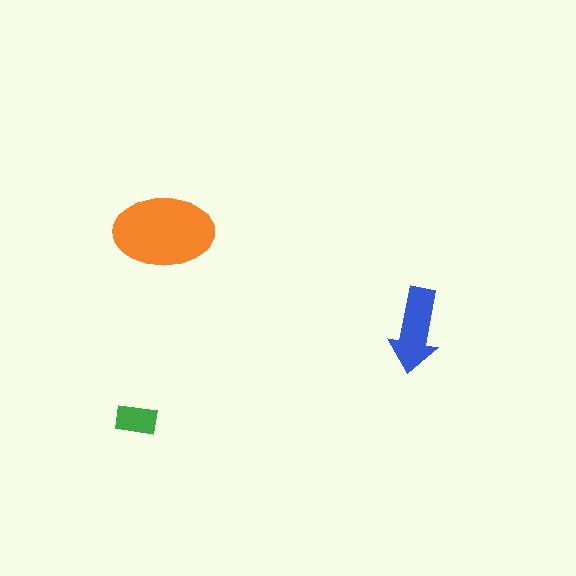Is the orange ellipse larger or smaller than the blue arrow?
Larger.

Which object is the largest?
The orange ellipse.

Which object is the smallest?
The green rectangle.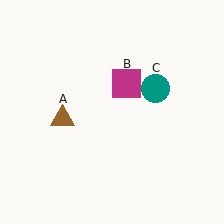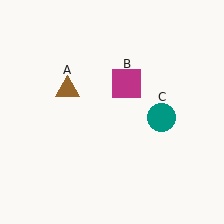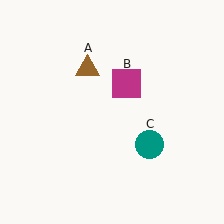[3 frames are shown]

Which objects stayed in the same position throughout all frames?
Magenta square (object B) remained stationary.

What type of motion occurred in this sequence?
The brown triangle (object A), teal circle (object C) rotated clockwise around the center of the scene.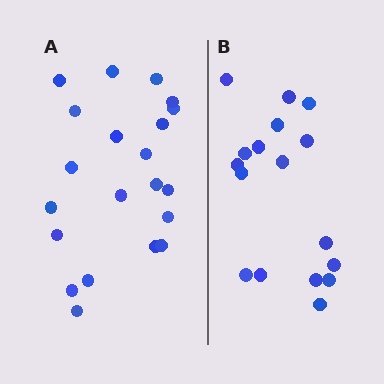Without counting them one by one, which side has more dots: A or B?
Region A (the left region) has more dots.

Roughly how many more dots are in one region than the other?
Region A has about 4 more dots than region B.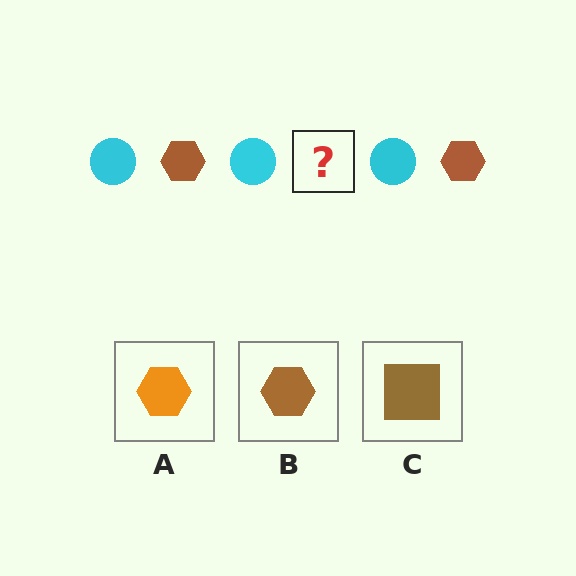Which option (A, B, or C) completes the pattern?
B.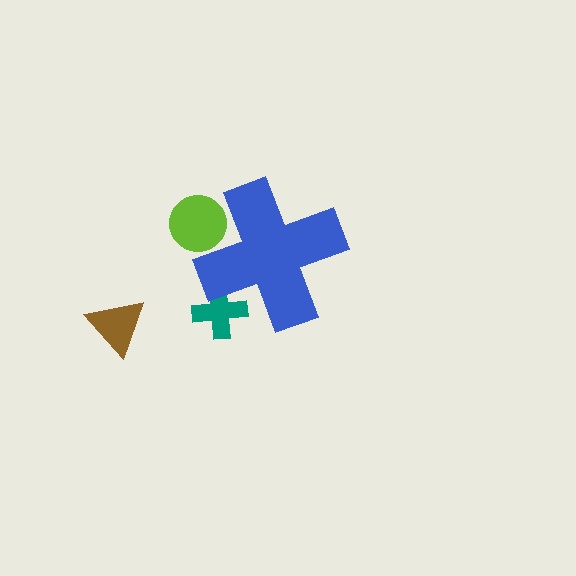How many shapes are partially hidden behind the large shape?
2 shapes are partially hidden.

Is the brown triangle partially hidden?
No, the brown triangle is fully visible.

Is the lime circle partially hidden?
Yes, the lime circle is partially hidden behind the blue cross.